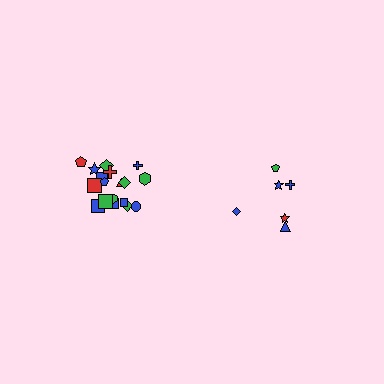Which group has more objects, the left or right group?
The left group.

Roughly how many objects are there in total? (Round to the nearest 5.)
Roughly 25 objects in total.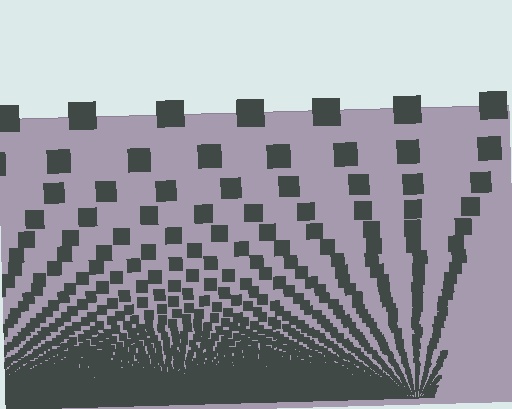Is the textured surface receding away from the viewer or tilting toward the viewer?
The surface appears to tilt toward the viewer. Texture elements get larger and sparser toward the top.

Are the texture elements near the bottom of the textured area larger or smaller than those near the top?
Smaller. The gradient is inverted — elements near the bottom are smaller and denser.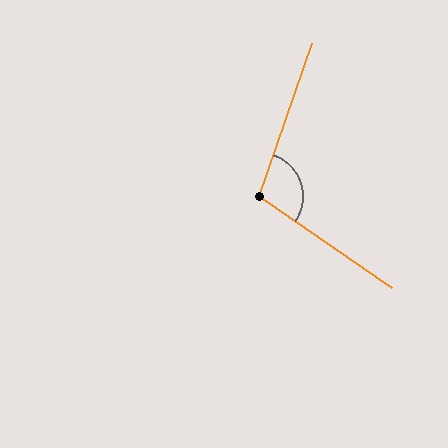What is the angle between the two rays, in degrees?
Approximately 106 degrees.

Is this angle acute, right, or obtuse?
It is obtuse.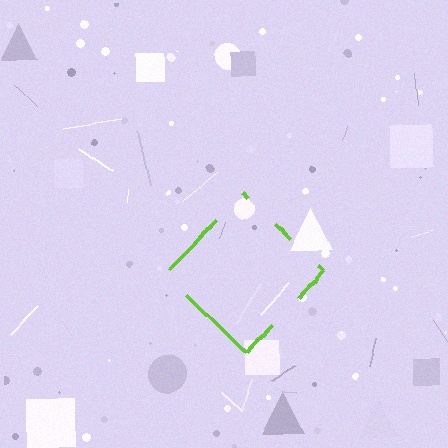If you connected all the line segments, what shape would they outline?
They would outline a diamond.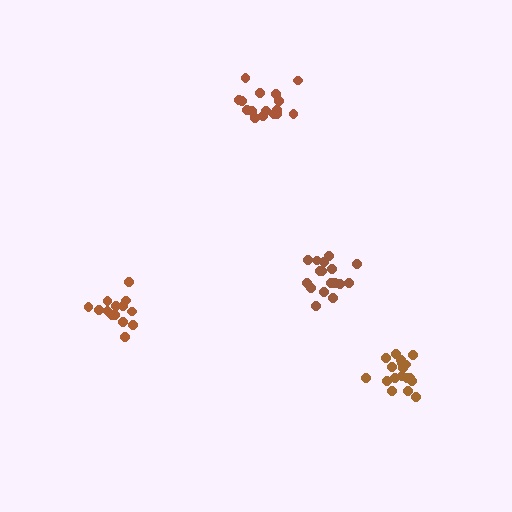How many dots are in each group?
Group 1: 14 dots, Group 2: 16 dots, Group 3: 17 dots, Group 4: 18 dots (65 total).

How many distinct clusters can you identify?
There are 4 distinct clusters.